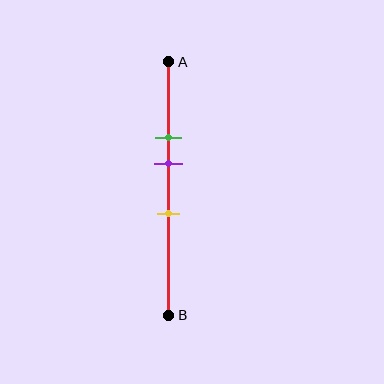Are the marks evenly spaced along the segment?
Yes, the marks are approximately evenly spaced.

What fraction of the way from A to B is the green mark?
The green mark is approximately 30% (0.3) of the way from A to B.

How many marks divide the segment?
There are 3 marks dividing the segment.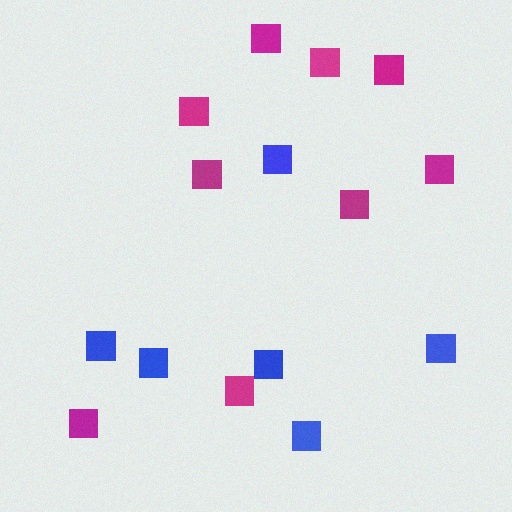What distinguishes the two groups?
There are 2 groups: one group of magenta squares (9) and one group of blue squares (6).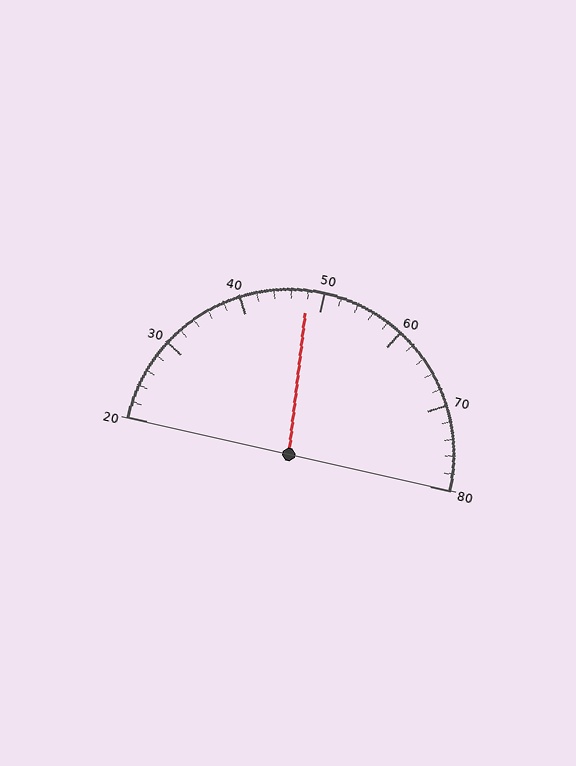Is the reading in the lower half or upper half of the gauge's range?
The reading is in the lower half of the range (20 to 80).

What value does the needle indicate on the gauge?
The needle indicates approximately 48.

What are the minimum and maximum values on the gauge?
The gauge ranges from 20 to 80.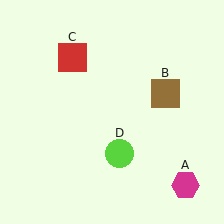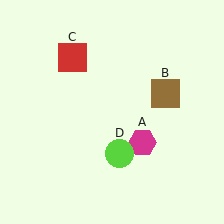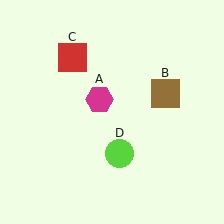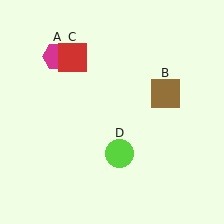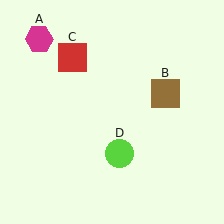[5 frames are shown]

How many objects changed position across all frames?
1 object changed position: magenta hexagon (object A).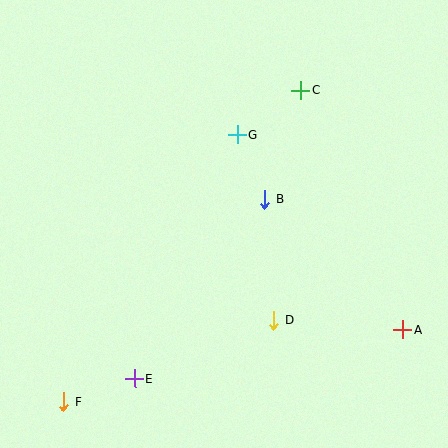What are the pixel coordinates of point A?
Point A is at (403, 330).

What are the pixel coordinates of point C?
Point C is at (300, 90).